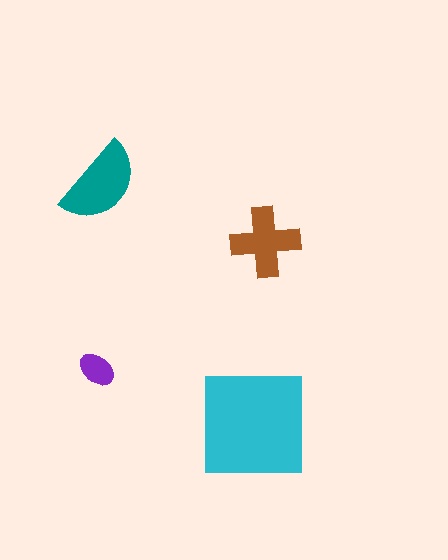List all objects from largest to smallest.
The cyan square, the teal semicircle, the brown cross, the purple ellipse.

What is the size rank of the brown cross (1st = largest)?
3rd.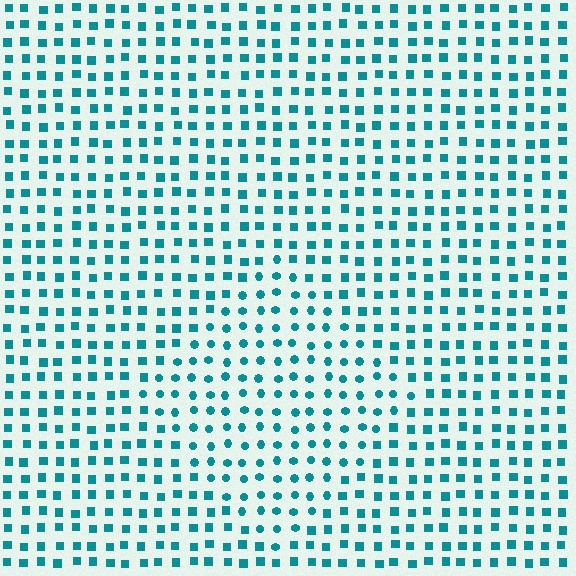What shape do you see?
I see a diamond.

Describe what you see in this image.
The image is filled with small teal elements arranged in a uniform grid. A diamond-shaped region contains circles, while the surrounding area contains squares. The boundary is defined purely by the change in element shape.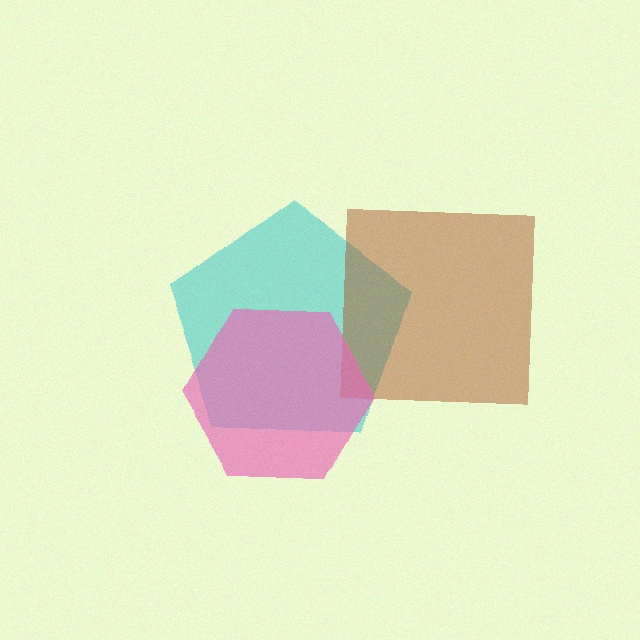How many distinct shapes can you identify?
There are 3 distinct shapes: a cyan pentagon, a brown square, a pink hexagon.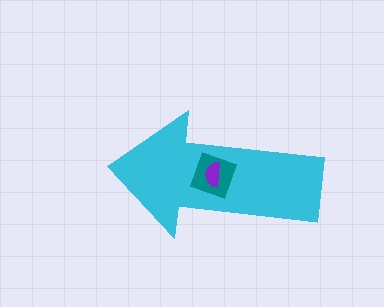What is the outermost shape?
The cyan arrow.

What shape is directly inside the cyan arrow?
The teal diamond.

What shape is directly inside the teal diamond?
The purple semicircle.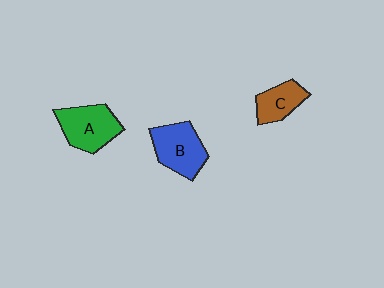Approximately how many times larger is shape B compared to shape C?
Approximately 1.5 times.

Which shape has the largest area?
Shape A (green).